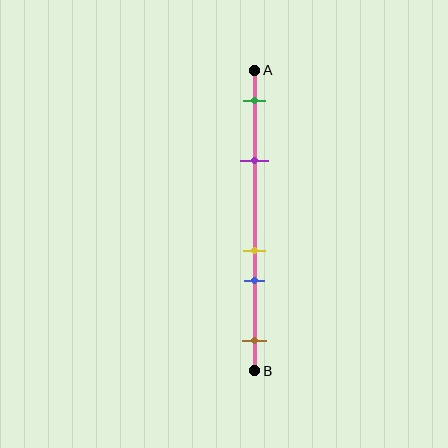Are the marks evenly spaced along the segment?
No, the marks are not evenly spaced.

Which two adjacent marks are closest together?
The yellow and blue marks are the closest adjacent pair.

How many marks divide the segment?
There are 5 marks dividing the segment.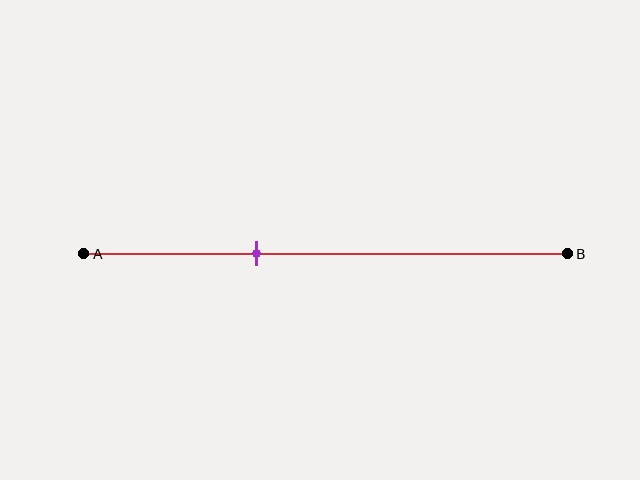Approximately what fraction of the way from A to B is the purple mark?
The purple mark is approximately 35% of the way from A to B.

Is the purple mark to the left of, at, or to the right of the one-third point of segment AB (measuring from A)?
The purple mark is approximately at the one-third point of segment AB.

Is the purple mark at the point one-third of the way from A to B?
Yes, the mark is approximately at the one-third point.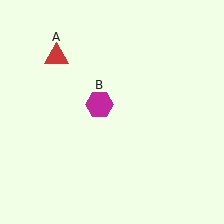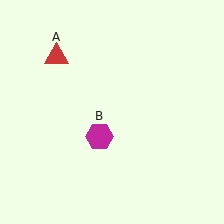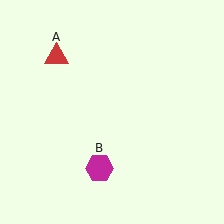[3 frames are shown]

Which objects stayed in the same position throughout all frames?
Red triangle (object A) remained stationary.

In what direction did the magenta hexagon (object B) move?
The magenta hexagon (object B) moved down.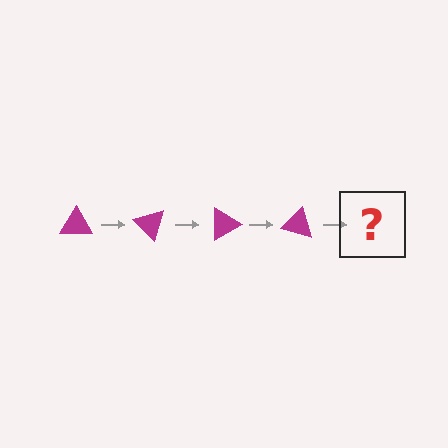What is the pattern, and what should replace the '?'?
The pattern is that the triangle rotates 45 degrees each step. The '?' should be a magenta triangle rotated 180 degrees.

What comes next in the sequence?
The next element should be a magenta triangle rotated 180 degrees.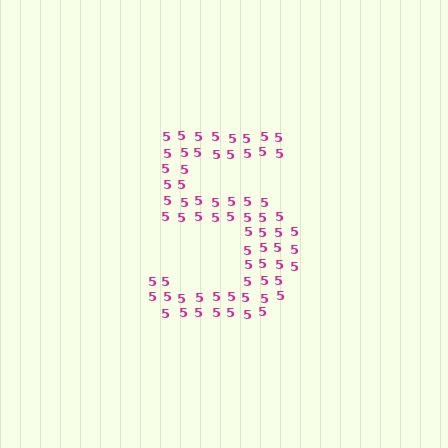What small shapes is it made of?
It is made of small digit 5's.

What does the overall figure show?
The overall figure shows the digit 5.